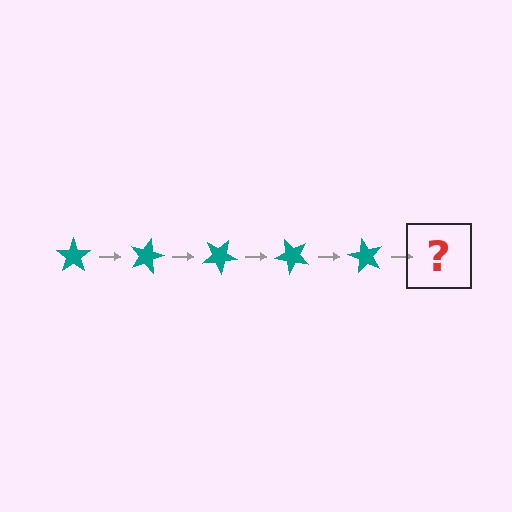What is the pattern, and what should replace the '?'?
The pattern is that the star rotates 15 degrees each step. The '?' should be a teal star rotated 75 degrees.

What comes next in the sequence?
The next element should be a teal star rotated 75 degrees.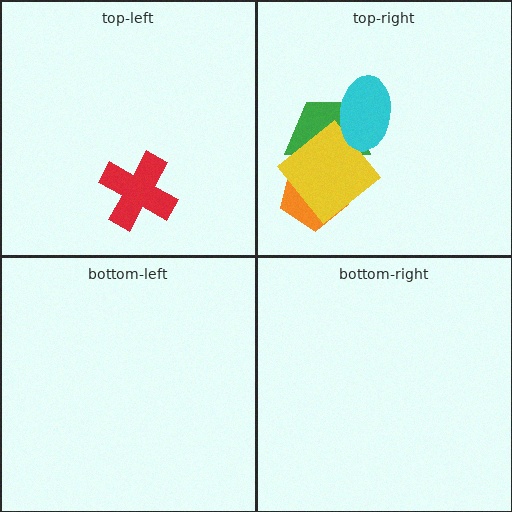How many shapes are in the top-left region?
1.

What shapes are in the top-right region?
The green trapezoid, the orange pentagon, the yellow diamond, the cyan ellipse.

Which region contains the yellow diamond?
The top-right region.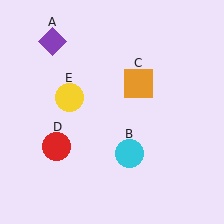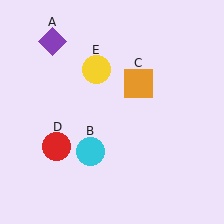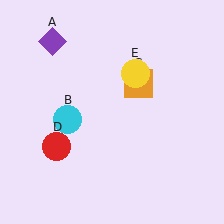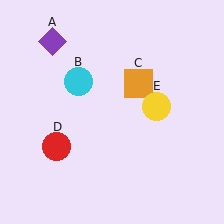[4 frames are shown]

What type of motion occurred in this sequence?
The cyan circle (object B), yellow circle (object E) rotated clockwise around the center of the scene.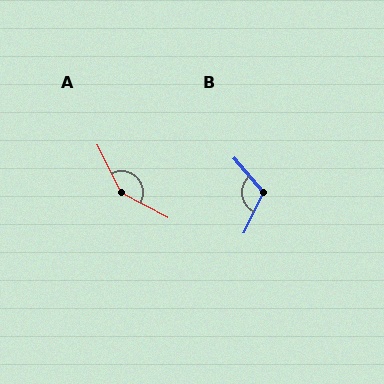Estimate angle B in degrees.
Approximately 114 degrees.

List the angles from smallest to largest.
B (114°), A (144°).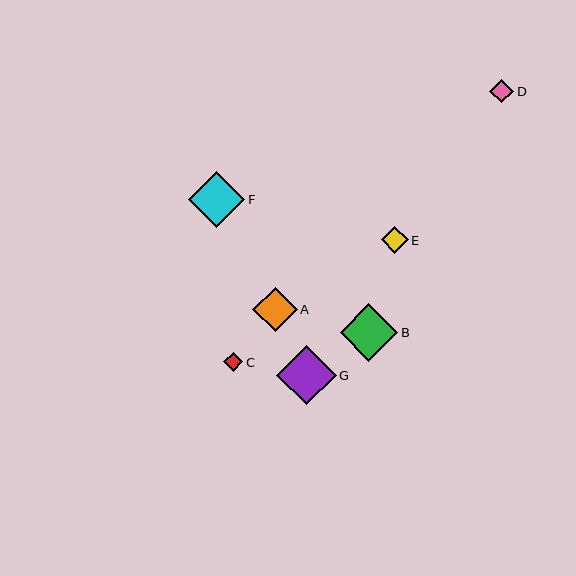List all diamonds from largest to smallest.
From largest to smallest: G, B, F, A, E, D, C.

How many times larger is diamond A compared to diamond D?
Diamond A is approximately 1.9 times the size of diamond D.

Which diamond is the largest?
Diamond G is the largest with a size of approximately 60 pixels.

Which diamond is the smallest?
Diamond C is the smallest with a size of approximately 19 pixels.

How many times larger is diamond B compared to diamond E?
Diamond B is approximately 2.1 times the size of diamond E.